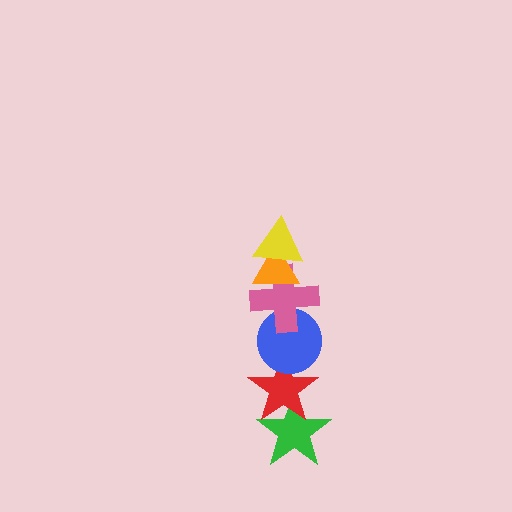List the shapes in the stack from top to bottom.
From top to bottom: the yellow triangle, the orange triangle, the pink cross, the blue circle, the red star, the green star.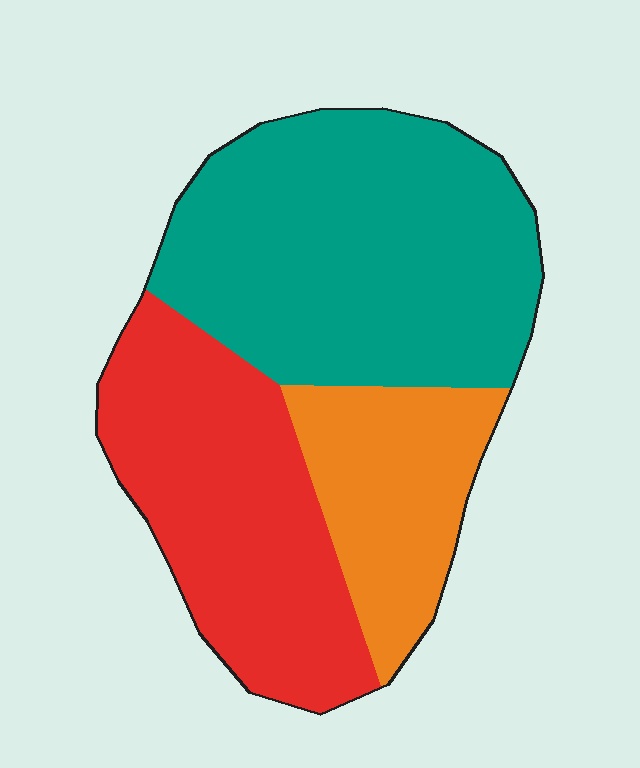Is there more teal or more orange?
Teal.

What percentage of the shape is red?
Red takes up about one third (1/3) of the shape.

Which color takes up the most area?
Teal, at roughly 45%.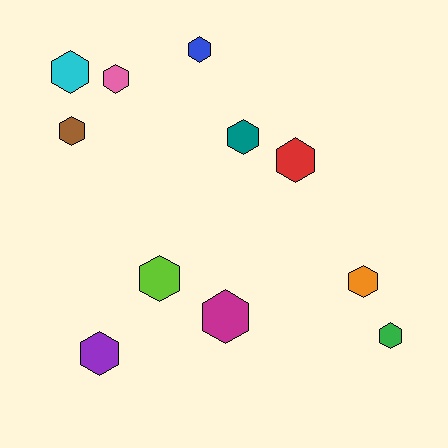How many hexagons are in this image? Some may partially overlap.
There are 11 hexagons.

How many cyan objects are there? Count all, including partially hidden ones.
There is 1 cyan object.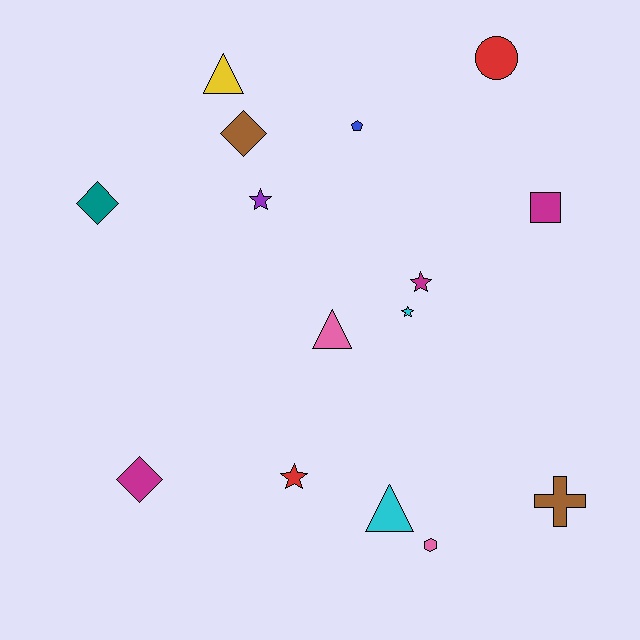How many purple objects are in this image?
There is 1 purple object.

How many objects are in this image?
There are 15 objects.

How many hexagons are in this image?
There is 1 hexagon.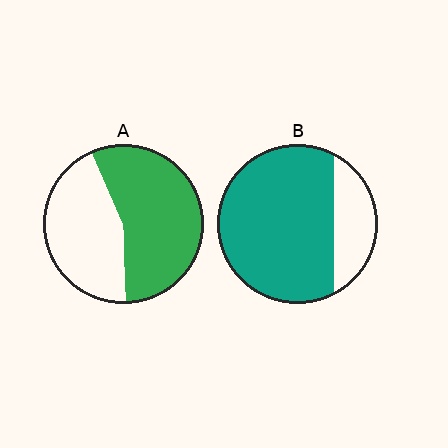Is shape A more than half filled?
Yes.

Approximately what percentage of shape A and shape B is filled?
A is approximately 55% and B is approximately 80%.